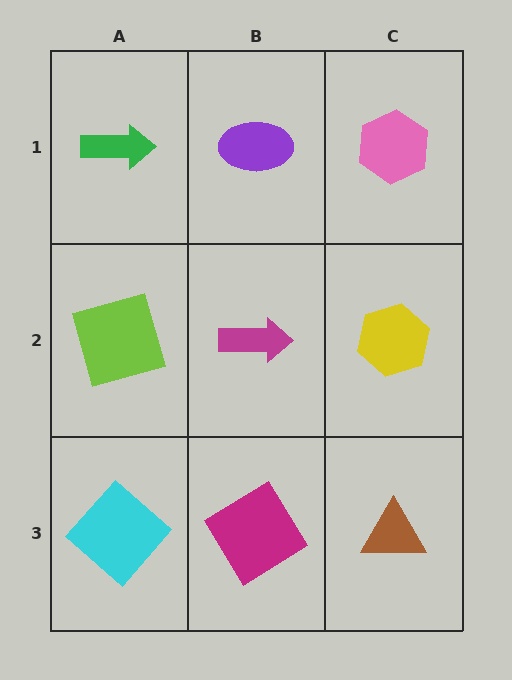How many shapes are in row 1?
3 shapes.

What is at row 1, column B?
A purple ellipse.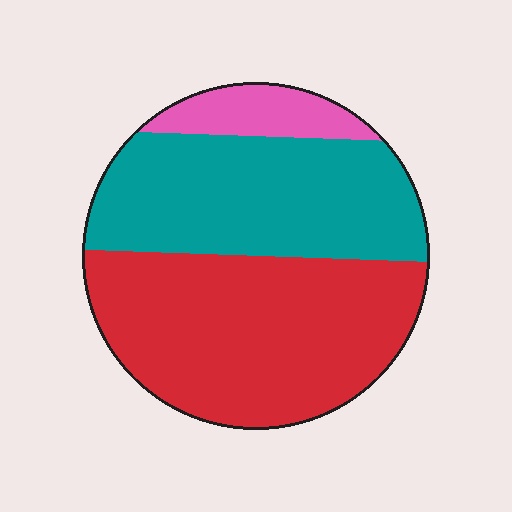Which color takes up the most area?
Red, at roughly 50%.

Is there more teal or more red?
Red.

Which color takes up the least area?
Pink, at roughly 10%.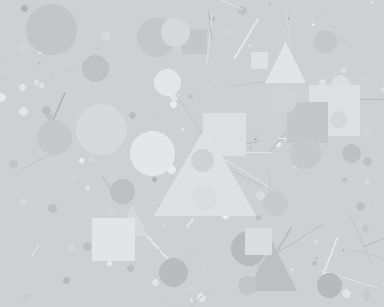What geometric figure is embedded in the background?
A triangle is embedded in the background.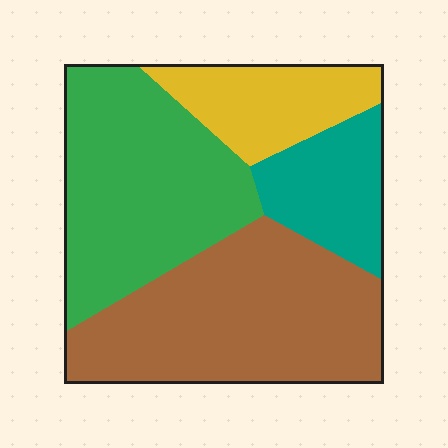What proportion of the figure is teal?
Teal covers around 15% of the figure.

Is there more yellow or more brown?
Brown.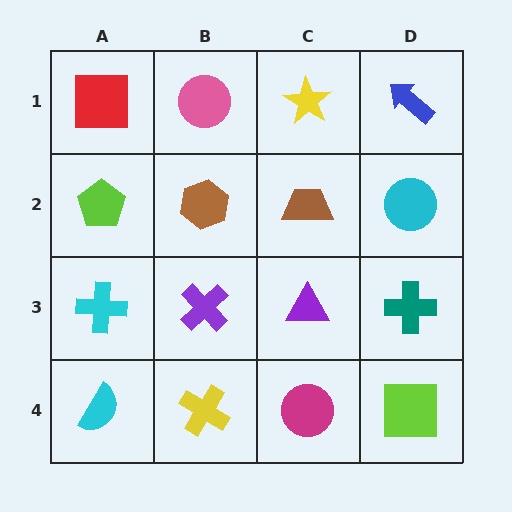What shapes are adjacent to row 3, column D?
A cyan circle (row 2, column D), a lime square (row 4, column D), a purple triangle (row 3, column C).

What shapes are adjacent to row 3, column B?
A brown hexagon (row 2, column B), a yellow cross (row 4, column B), a cyan cross (row 3, column A), a purple triangle (row 3, column C).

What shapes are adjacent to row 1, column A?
A lime pentagon (row 2, column A), a pink circle (row 1, column B).